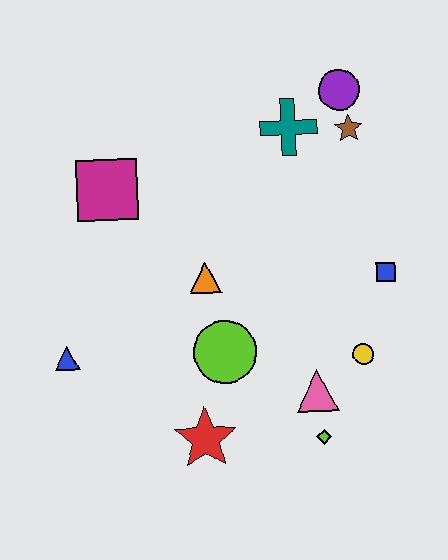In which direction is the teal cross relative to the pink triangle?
The teal cross is above the pink triangle.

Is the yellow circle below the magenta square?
Yes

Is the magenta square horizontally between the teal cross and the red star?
No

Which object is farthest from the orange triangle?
The purple circle is farthest from the orange triangle.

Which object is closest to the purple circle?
The brown star is closest to the purple circle.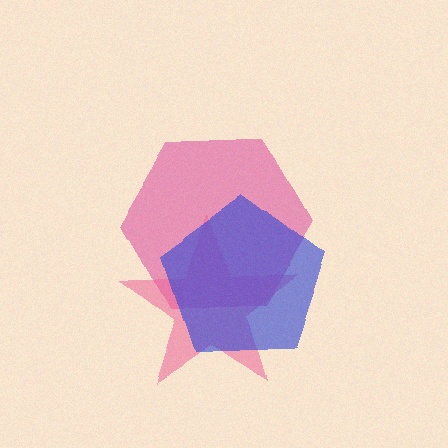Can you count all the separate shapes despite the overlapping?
Yes, there are 3 separate shapes.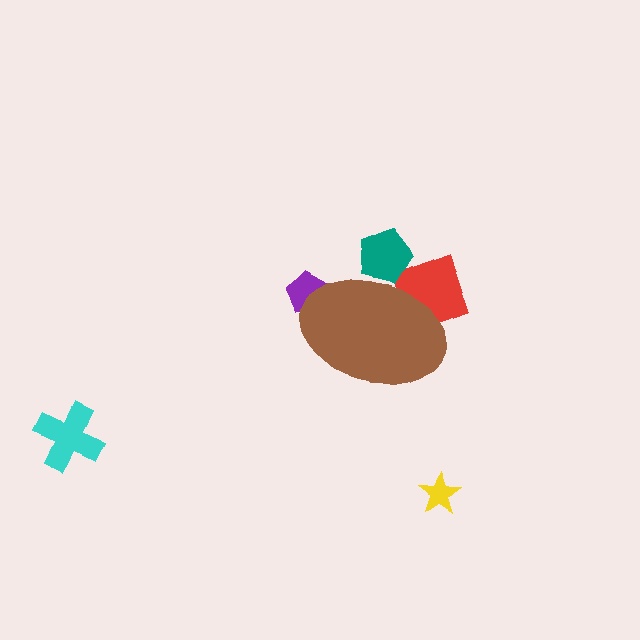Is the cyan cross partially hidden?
No, the cyan cross is fully visible.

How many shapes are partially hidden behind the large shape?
3 shapes are partially hidden.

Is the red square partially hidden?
Yes, the red square is partially hidden behind the brown ellipse.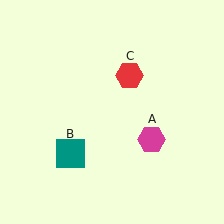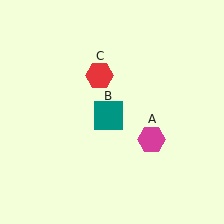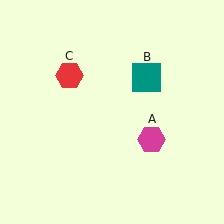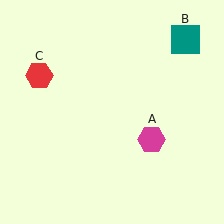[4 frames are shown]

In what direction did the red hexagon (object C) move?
The red hexagon (object C) moved left.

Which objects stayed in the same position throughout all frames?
Magenta hexagon (object A) remained stationary.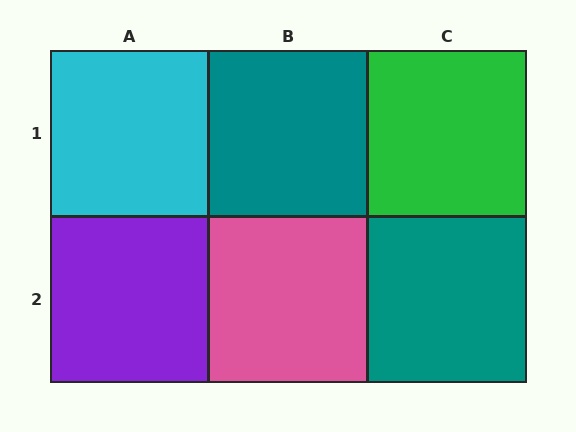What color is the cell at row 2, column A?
Purple.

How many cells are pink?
1 cell is pink.